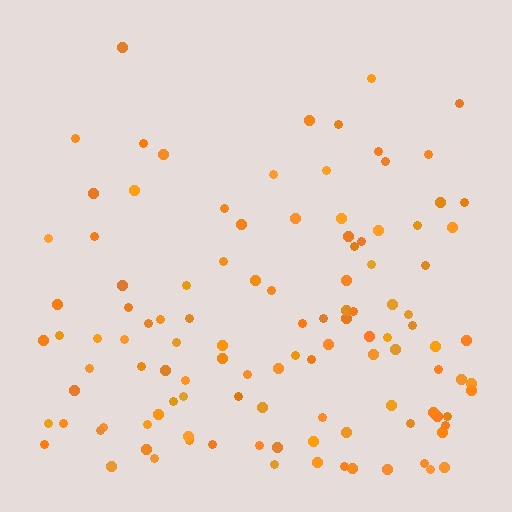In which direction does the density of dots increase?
From top to bottom, with the bottom side densest.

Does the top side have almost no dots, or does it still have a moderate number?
Still a moderate number, just noticeably fewer than the bottom.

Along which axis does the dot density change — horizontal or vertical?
Vertical.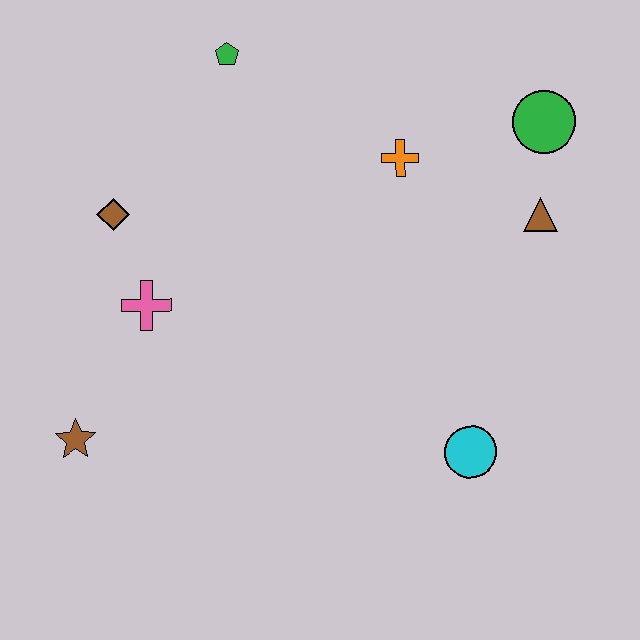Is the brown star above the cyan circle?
Yes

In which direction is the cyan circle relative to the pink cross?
The cyan circle is to the right of the pink cross.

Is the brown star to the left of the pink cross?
Yes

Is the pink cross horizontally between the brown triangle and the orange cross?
No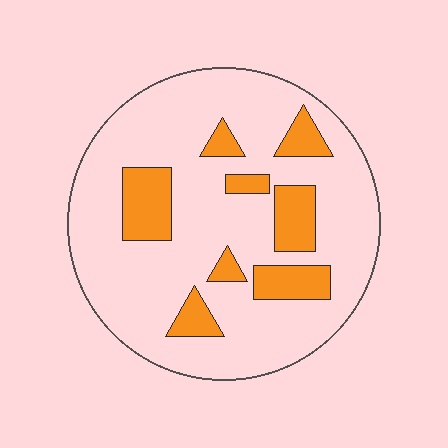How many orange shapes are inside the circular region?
8.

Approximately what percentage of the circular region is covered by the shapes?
Approximately 20%.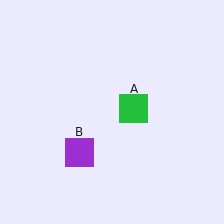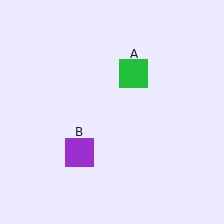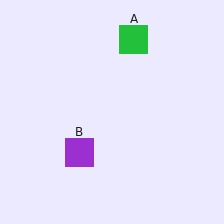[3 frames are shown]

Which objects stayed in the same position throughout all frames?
Purple square (object B) remained stationary.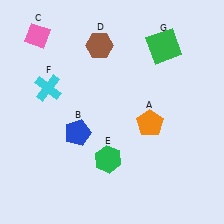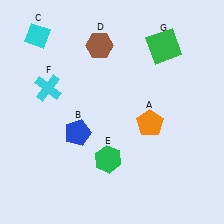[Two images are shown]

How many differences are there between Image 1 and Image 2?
There is 1 difference between the two images.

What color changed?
The diamond (C) changed from pink in Image 1 to cyan in Image 2.